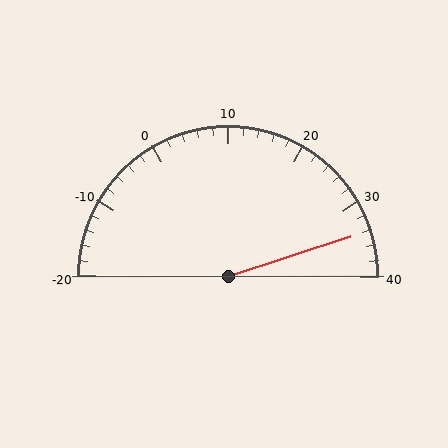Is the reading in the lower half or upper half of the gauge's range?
The reading is in the upper half of the range (-20 to 40).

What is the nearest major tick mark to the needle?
The nearest major tick mark is 30.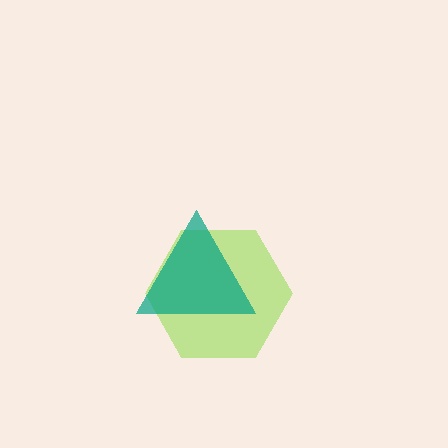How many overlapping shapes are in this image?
There are 2 overlapping shapes in the image.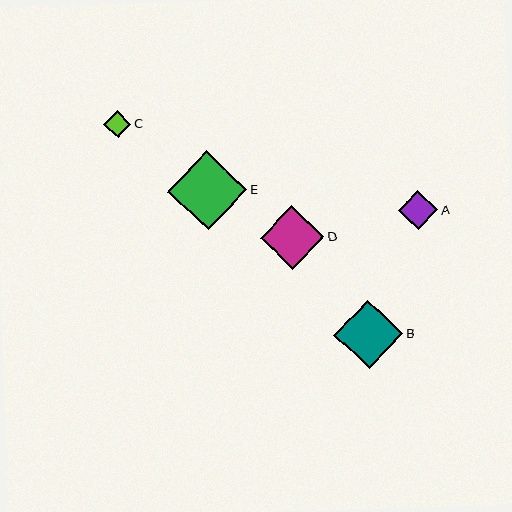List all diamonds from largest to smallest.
From largest to smallest: E, B, D, A, C.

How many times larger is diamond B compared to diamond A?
Diamond B is approximately 1.8 times the size of diamond A.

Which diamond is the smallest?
Diamond C is the smallest with a size of approximately 27 pixels.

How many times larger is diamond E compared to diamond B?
Diamond E is approximately 1.1 times the size of diamond B.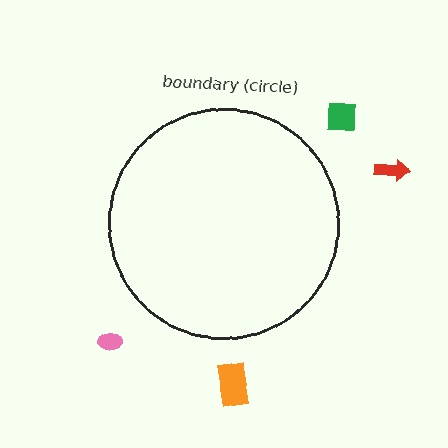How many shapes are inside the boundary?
0 inside, 4 outside.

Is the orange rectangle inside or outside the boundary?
Outside.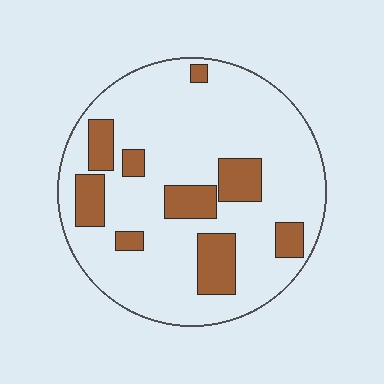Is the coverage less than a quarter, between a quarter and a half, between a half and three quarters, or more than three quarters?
Less than a quarter.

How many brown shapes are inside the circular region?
9.